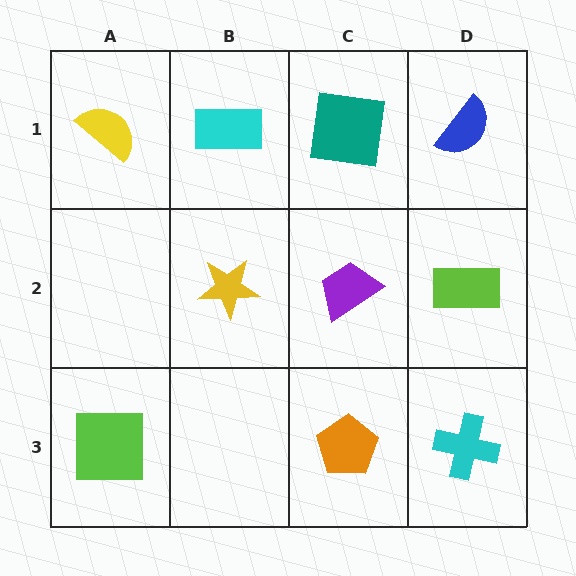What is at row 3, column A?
A lime square.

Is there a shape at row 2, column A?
No, that cell is empty.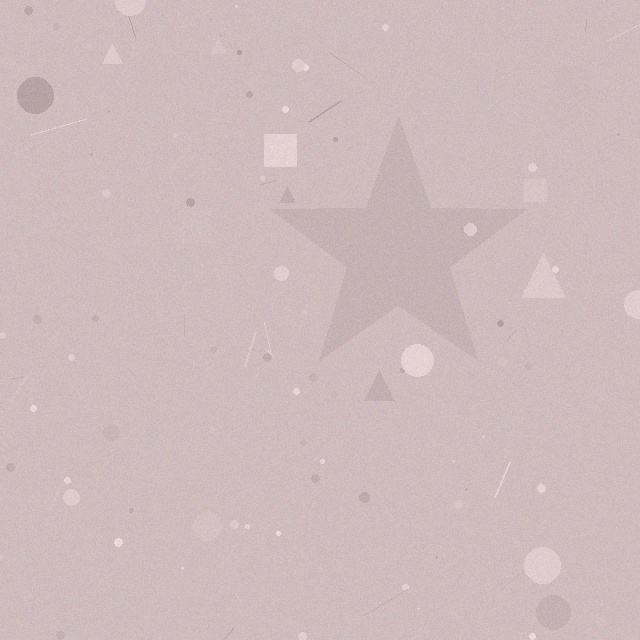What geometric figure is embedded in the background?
A star is embedded in the background.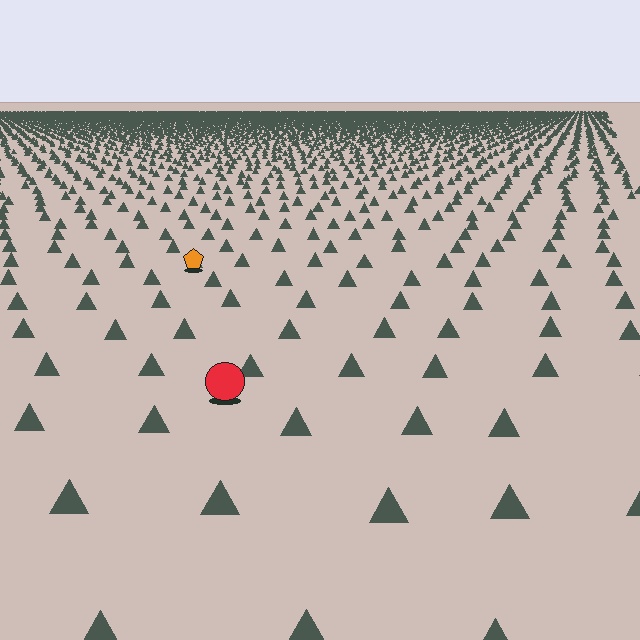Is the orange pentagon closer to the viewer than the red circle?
No. The red circle is closer — you can tell from the texture gradient: the ground texture is coarser near it.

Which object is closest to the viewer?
The red circle is closest. The texture marks near it are larger and more spread out.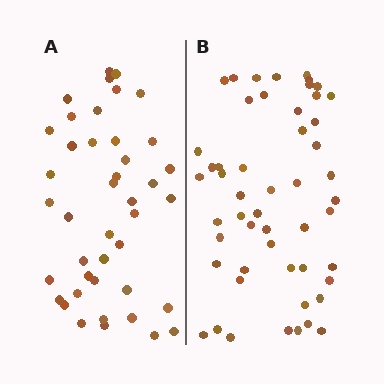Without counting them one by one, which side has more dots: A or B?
Region B (the right region) has more dots.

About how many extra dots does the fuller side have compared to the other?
Region B has roughly 10 or so more dots than region A.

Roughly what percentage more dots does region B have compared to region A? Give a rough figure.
About 25% more.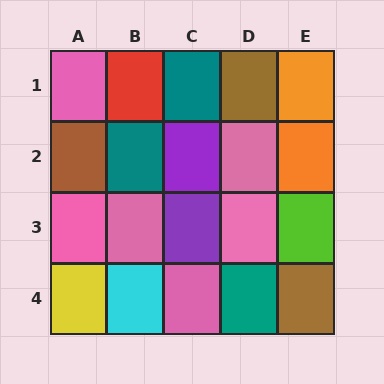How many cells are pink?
6 cells are pink.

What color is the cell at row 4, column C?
Pink.